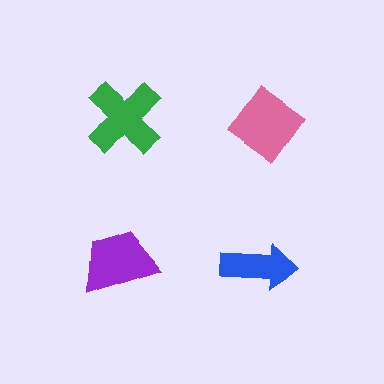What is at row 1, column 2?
A pink diamond.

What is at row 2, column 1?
A purple trapezoid.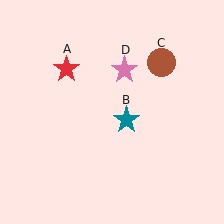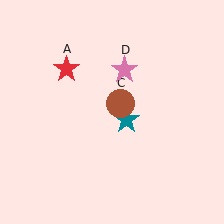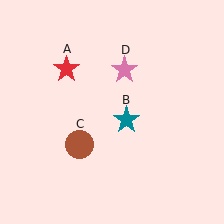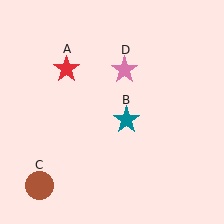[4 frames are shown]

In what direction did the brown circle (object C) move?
The brown circle (object C) moved down and to the left.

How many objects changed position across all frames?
1 object changed position: brown circle (object C).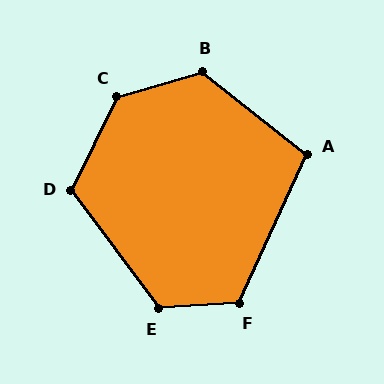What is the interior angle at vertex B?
Approximately 125 degrees (obtuse).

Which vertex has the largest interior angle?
C, at approximately 133 degrees.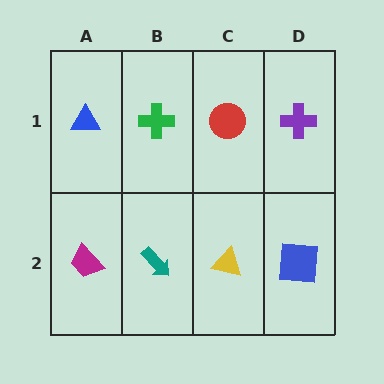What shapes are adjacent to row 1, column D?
A blue square (row 2, column D), a red circle (row 1, column C).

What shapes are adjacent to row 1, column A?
A magenta trapezoid (row 2, column A), a green cross (row 1, column B).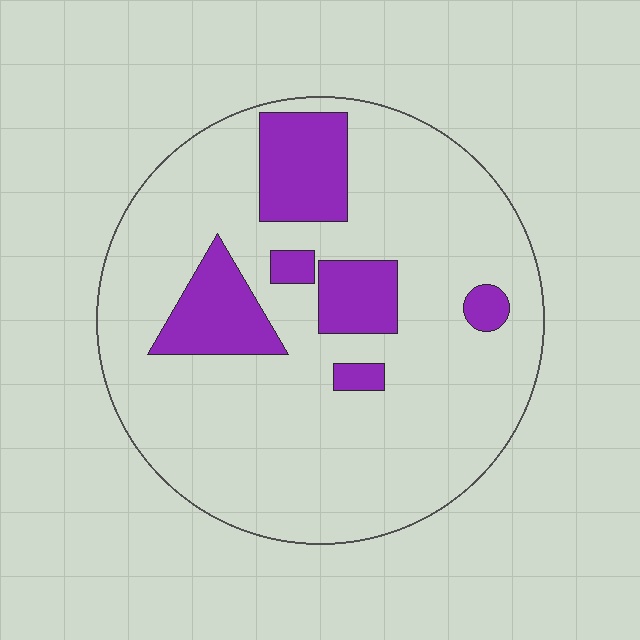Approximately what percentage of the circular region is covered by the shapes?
Approximately 20%.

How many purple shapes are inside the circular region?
6.